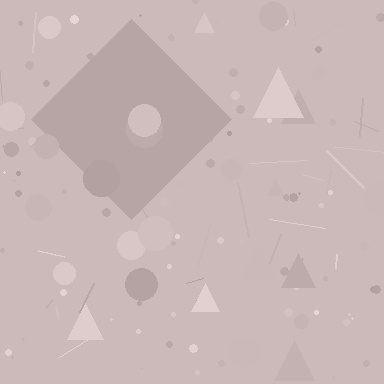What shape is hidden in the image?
A diamond is hidden in the image.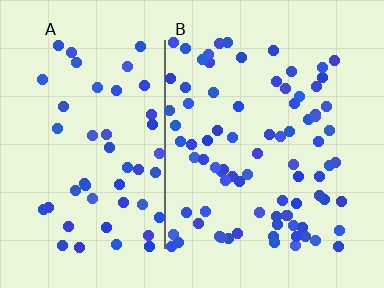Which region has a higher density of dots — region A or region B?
B (the right).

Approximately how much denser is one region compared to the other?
Approximately 1.6× — region B over region A.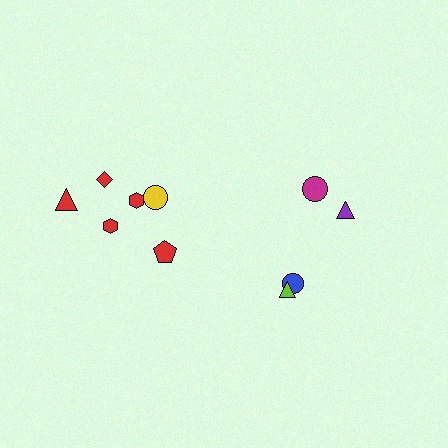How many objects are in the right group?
There are 4 objects.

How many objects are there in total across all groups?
There are 10 objects.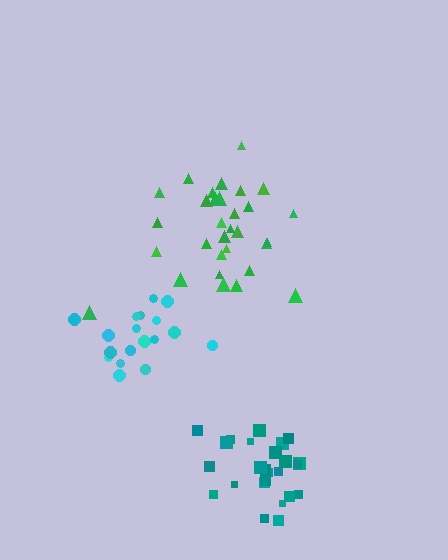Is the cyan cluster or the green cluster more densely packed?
Green.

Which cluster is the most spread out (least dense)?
Cyan.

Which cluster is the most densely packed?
Teal.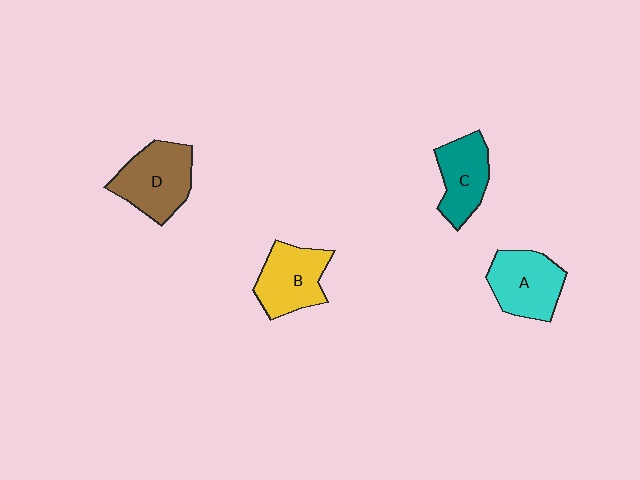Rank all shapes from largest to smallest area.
From largest to smallest: D (brown), A (cyan), B (yellow), C (teal).